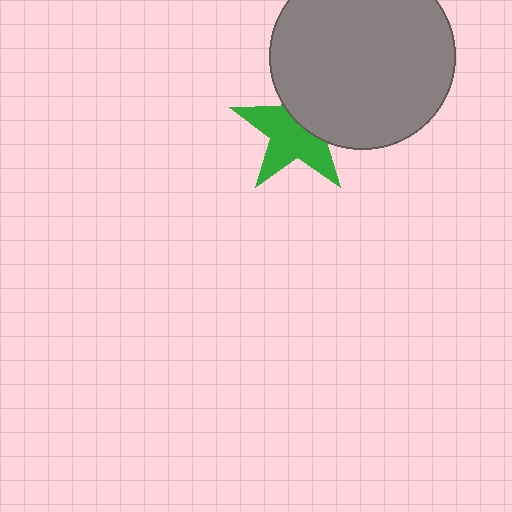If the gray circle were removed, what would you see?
You would see the complete green star.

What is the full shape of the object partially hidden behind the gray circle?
The partially hidden object is a green star.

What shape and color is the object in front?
The object in front is a gray circle.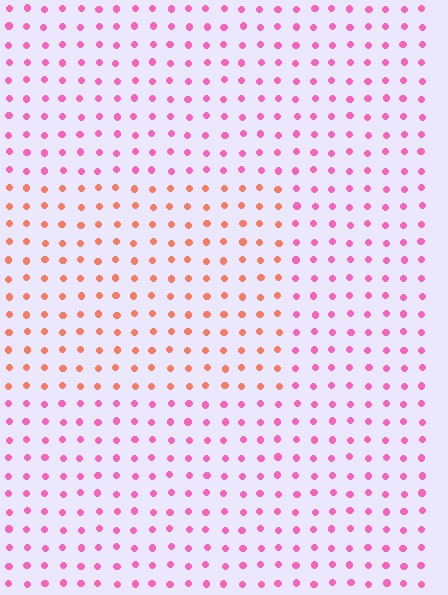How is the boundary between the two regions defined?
The boundary is defined purely by a slight shift in hue (about 45 degrees). Spacing, size, and orientation are identical on both sides.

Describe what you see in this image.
The image is filled with small pink elements in a uniform arrangement. A rectangle-shaped region is visible where the elements are tinted to a slightly different hue, forming a subtle color boundary.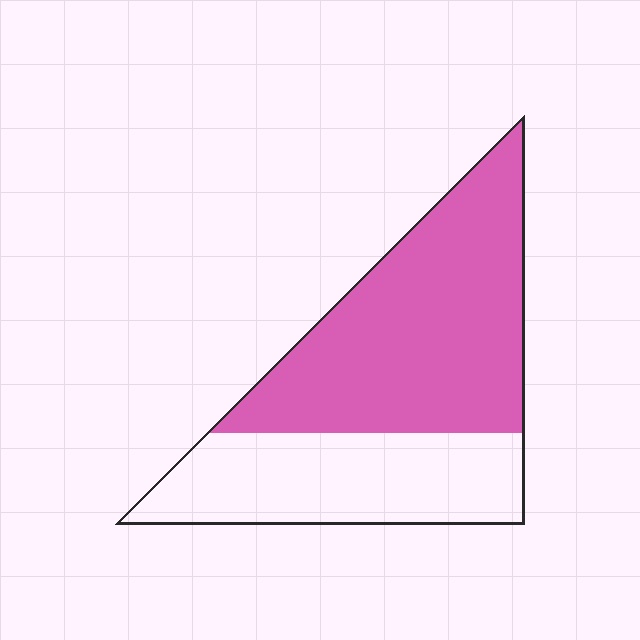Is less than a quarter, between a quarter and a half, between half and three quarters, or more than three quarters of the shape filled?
Between half and three quarters.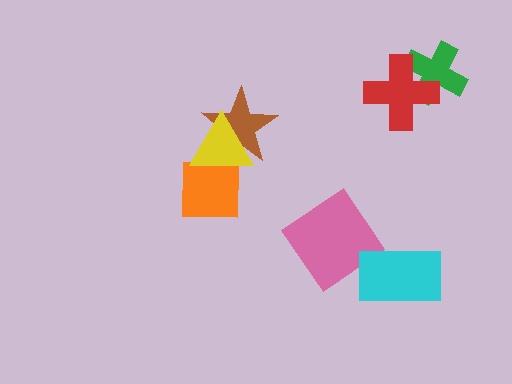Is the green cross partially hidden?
Yes, it is partially covered by another shape.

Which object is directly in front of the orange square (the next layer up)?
The brown star is directly in front of the orange square.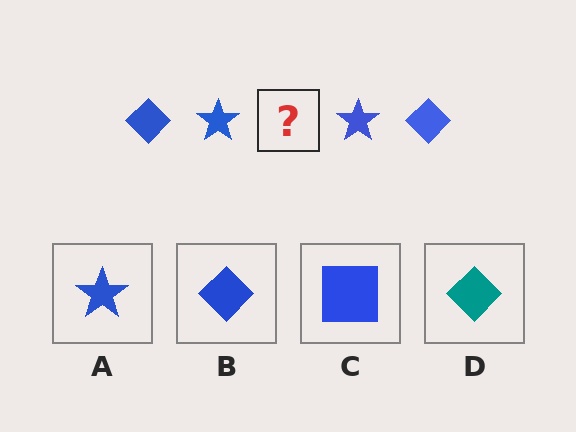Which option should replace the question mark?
Option B.